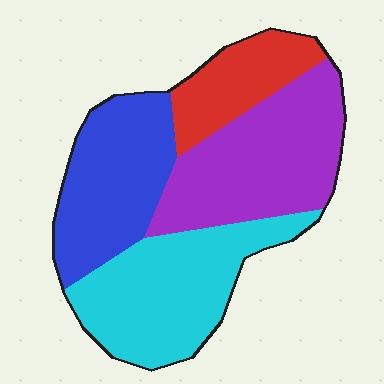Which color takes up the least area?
Red, at roughly 15%.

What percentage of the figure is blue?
Blue covers about 25% of the figure.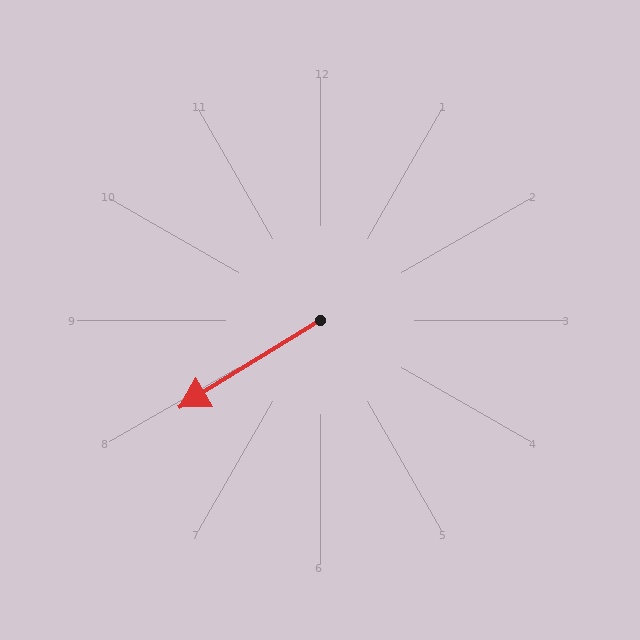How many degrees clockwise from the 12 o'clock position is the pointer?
Approximately 238 degrees.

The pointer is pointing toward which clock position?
Roughly 8 o'clock.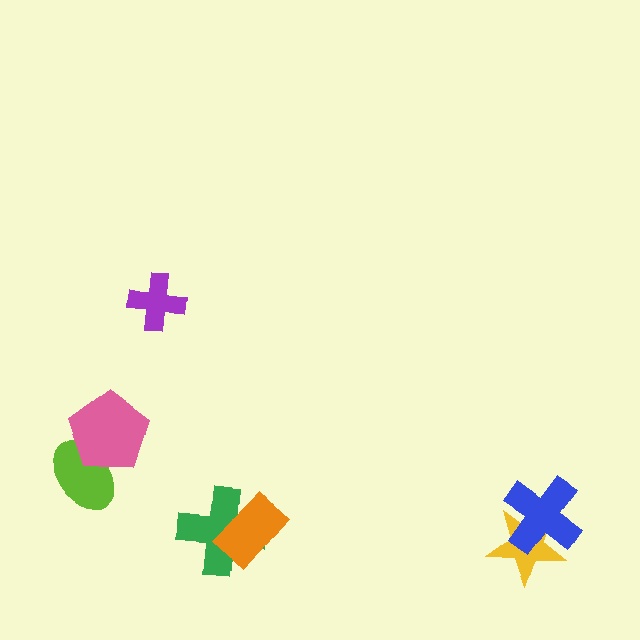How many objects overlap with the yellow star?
1 object overlaps with the yellow star.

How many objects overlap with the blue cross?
1 object overlaps with the blue cross.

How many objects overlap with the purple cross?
0 objects overlap with the purple cross.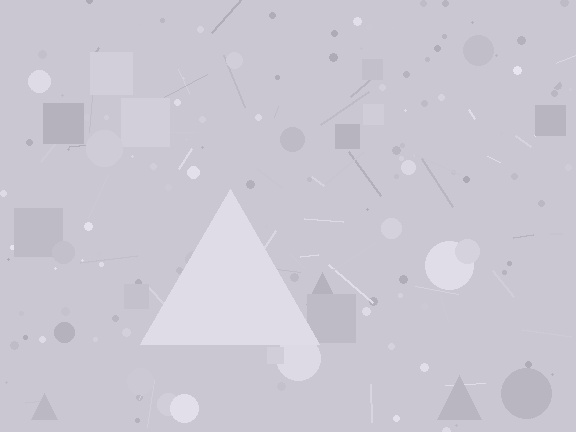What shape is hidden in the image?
A triangle is hidden in the image.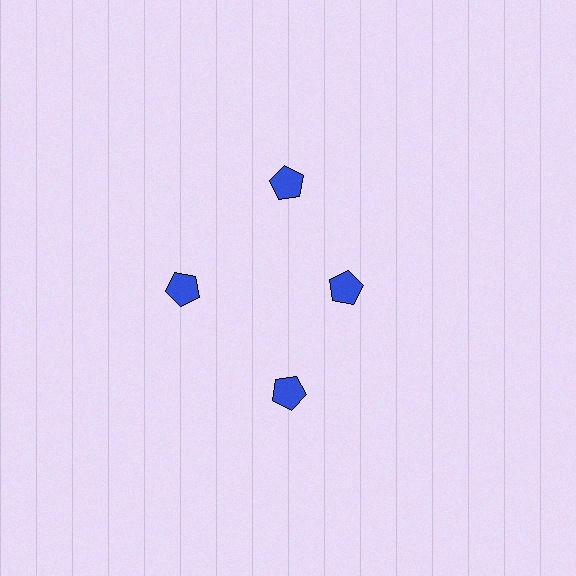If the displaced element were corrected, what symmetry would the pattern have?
It would have 4-fold rotational symmetry — the pattern would map onto itself every 90 degrees.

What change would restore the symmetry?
The symmetry would be restored by moving it outward, back onto the ring so that all 4 pentagons sit at equal angles and equal distance from the center.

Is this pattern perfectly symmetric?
No. The 4 blue pentagons are arranged in a ring, but one element near the 3 o'clock position is pulled inward toward the center, breaking the 4-fold rotational symmetry.